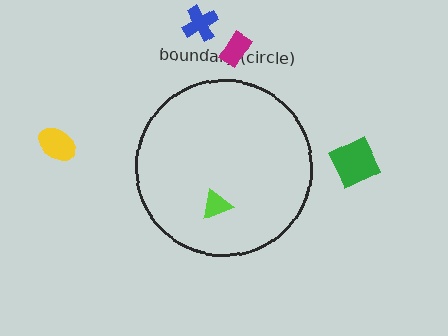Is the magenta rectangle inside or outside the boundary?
Outside.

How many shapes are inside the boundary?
1 inside, 4 outside.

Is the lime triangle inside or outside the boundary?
Inside.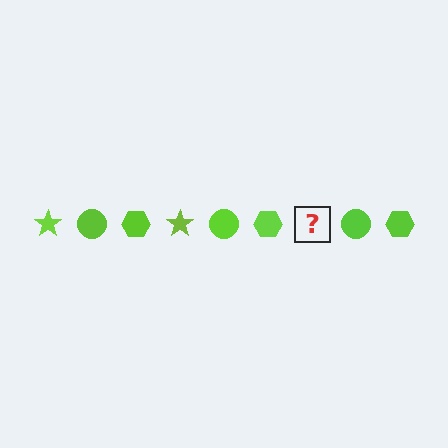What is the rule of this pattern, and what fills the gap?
The rule is that the pattern cycles through star, circle, hexagon shapes in lime. The gap should be filled with a lime star.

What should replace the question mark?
The question mark should be replaced with a lime star.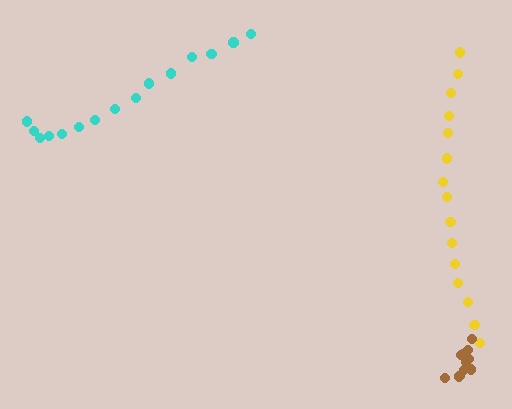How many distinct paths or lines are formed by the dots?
There are 3 distinct paths.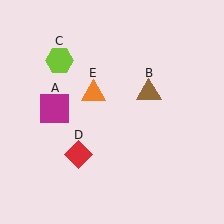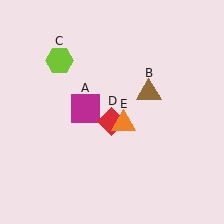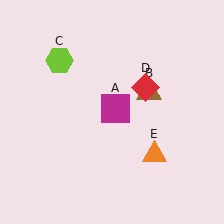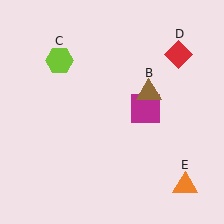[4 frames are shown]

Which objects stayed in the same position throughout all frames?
Brown triangle (object B) and lime hexagon (object C) remained stationary.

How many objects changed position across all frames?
3 objects changed position: magenta square (object A), red diamond (object D), orange triangle (object E).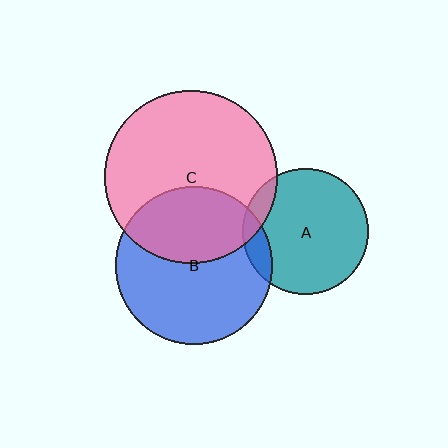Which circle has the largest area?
Circle C (pink).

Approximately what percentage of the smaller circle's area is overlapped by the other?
Approximately 10%.